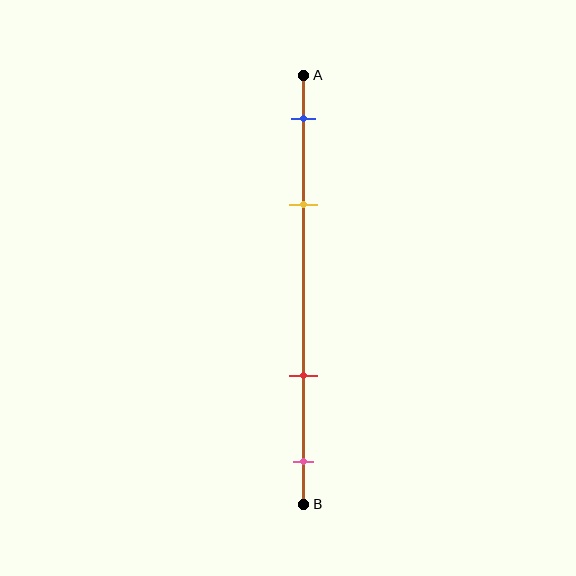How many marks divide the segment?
There are 4 marks dividing the segment.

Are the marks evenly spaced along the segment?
No, the marks are not evenly spaced.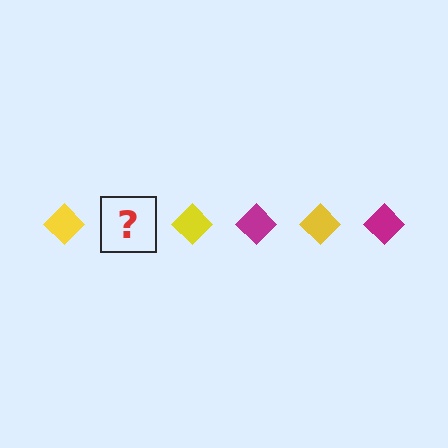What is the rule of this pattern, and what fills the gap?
The rule is that the pattern cycles through yellow, magenta diamonds. The gap should be filled with a magenta diamond.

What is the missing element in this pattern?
The missing element is a magenta diamond.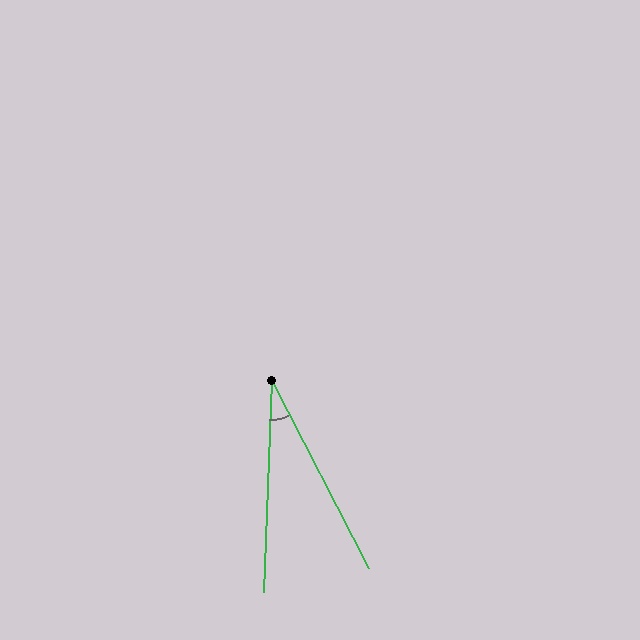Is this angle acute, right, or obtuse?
It is acute.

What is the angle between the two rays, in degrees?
Approximately 29 degrees.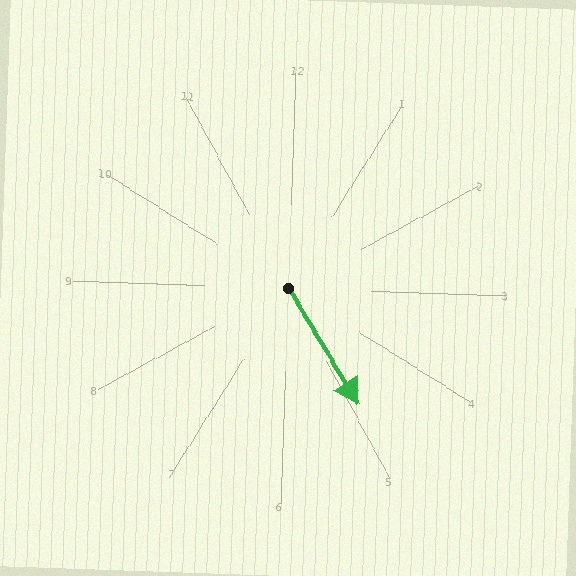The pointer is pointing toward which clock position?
Roughly 5 o'clock.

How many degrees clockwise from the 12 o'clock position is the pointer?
Approximately 147 degrees.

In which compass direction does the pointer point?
Southeast.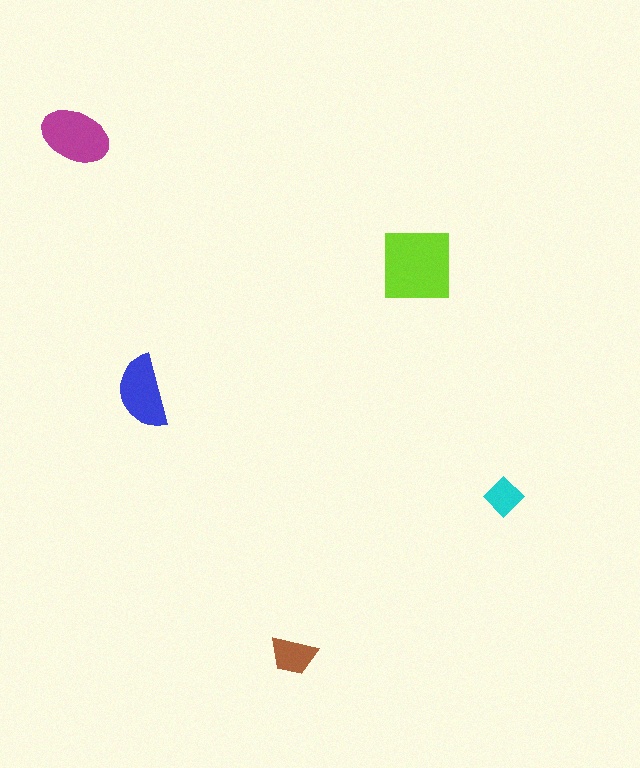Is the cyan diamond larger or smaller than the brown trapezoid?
Smaller.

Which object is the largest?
The lime square.